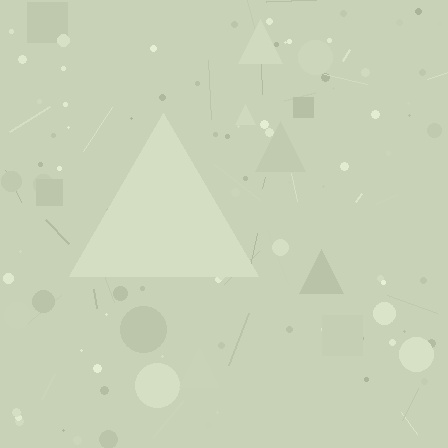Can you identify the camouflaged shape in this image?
The camouflaged shape is a triangle.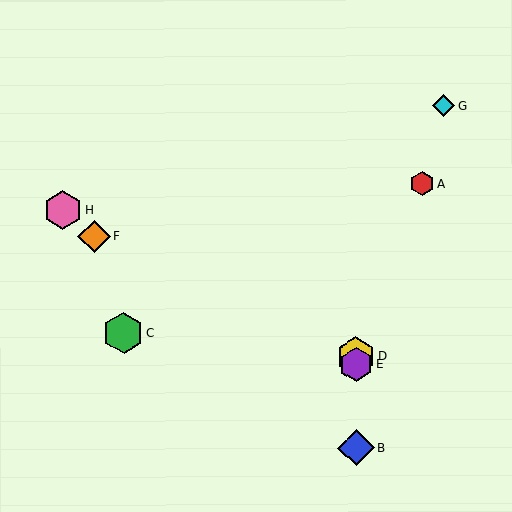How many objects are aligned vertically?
3 objects (B, D, E) are aligned vertically.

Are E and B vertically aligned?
Yes, both are at x≈356.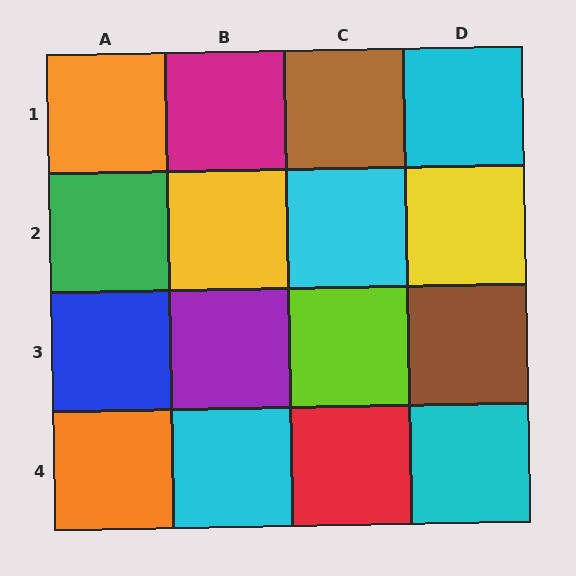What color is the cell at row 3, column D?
Brown.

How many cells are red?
1 cell is red.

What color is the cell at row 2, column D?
Yellow.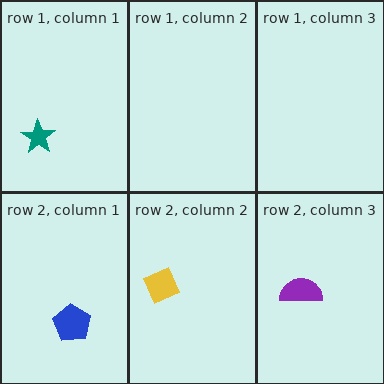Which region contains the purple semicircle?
The row 2, column 3 region.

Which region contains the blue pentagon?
The row 2, column 1 region.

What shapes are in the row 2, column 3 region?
The purple semicircle.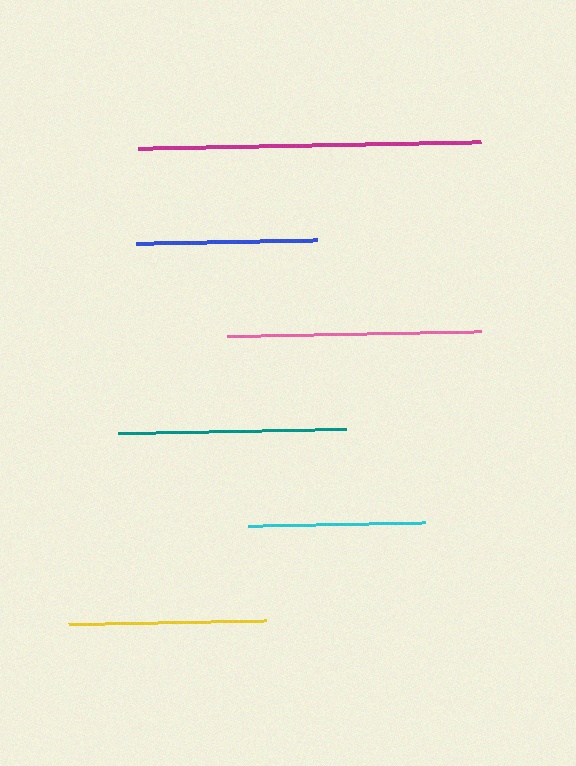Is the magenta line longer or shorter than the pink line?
The magenta line is longer than the pink line.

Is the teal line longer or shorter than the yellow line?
The teal line is longer than the yellow line.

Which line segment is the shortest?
The cyan line is the shortest at approximately 177 pixels.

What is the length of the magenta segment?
The magenta segment is approximately 342 pixels long.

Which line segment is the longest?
The magenta line is the longest at approximately 342 pixels.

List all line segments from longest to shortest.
From longest to shortest: magenta, pink, teal, yellow, blue, cyan.